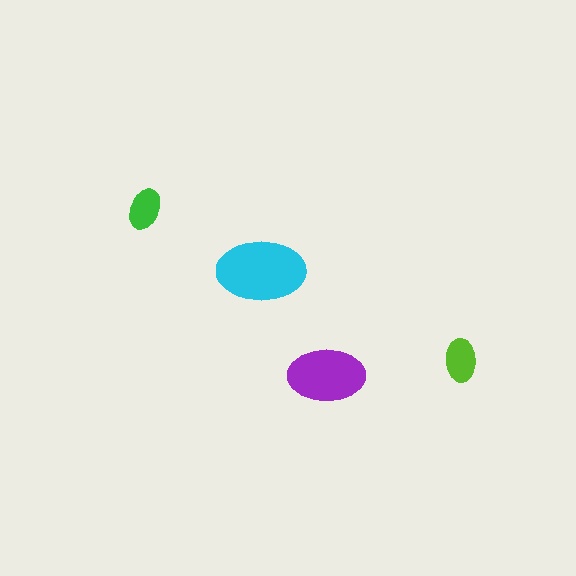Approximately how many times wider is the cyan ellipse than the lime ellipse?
About 2 times wider.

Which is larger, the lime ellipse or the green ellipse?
The lime one.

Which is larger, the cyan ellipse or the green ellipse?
The cyan one.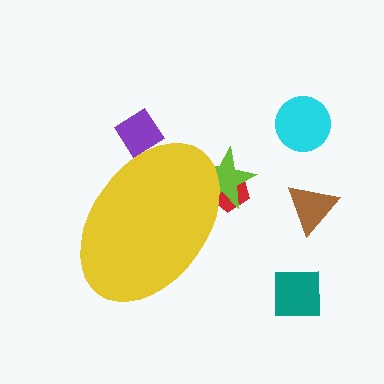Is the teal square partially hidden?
No, the teal square is fully visible.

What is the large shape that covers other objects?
A yellow ellipse.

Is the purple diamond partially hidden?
Yes, the purple diamond is partially hidden behind the yellow ellipse.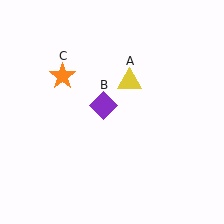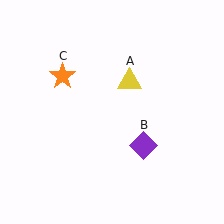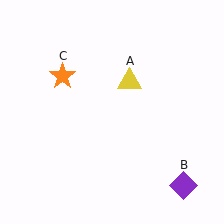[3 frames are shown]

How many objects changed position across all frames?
1 object changed position: purple diamond (object B).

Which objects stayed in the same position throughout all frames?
Yellow triangle (object A) and orange star (object C) remained stationary.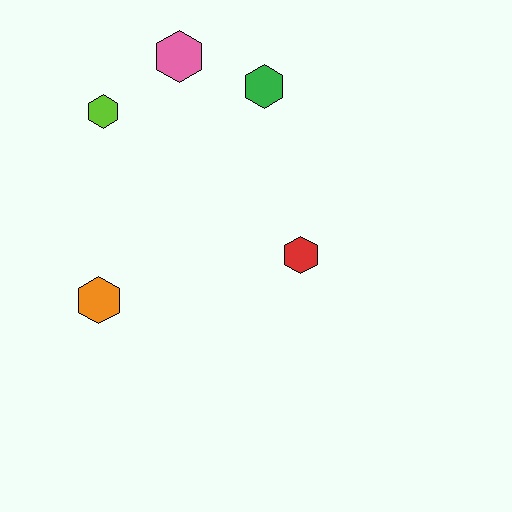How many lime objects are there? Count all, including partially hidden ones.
There is 1 lime object.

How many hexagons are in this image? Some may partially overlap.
There are 5 hexagons.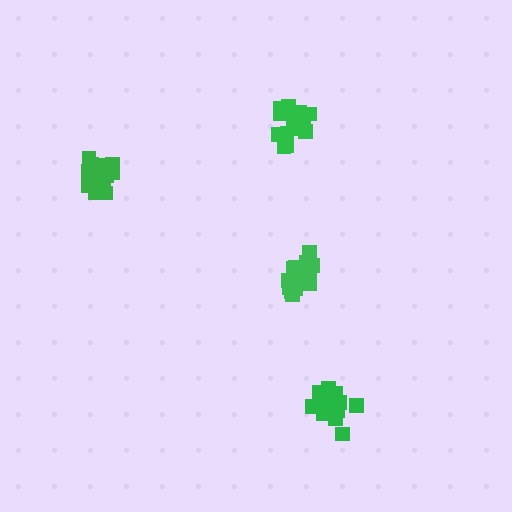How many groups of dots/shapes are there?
There are 4 groups.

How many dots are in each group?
Group 1: 14 dots, Group 2: 16 dots, Group 3: 16 dots, Group 4: 16 dots (62 total).